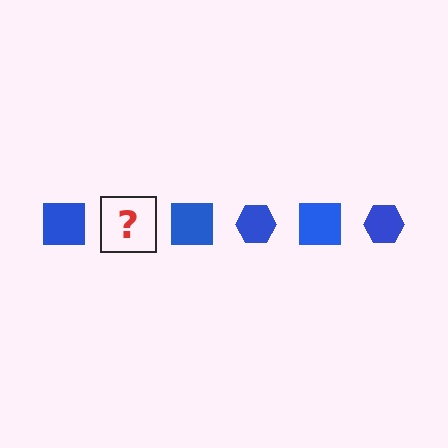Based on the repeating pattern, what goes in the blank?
The blank should be a blue hexagon.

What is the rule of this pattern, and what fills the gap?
The rule is that the pattern cycles through square, hexagon shapes in blue. The gap should be filled with a blue hexagon.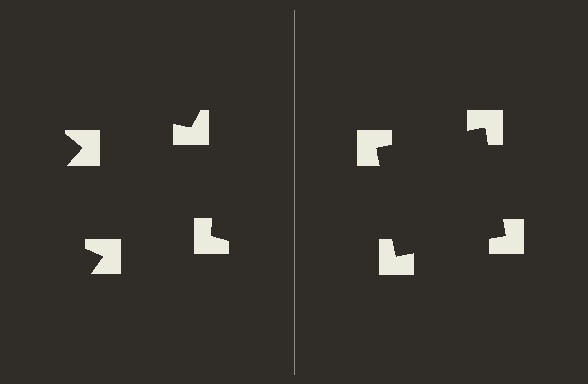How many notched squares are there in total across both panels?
8 — 4 on each side.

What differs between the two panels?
The notched squares are positioned identically on both sides; only the wedge orientations differ. On the right they align to a square; on the left they are misaligned.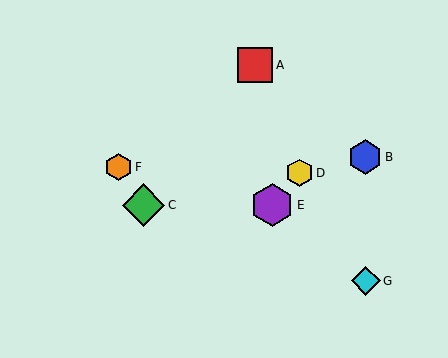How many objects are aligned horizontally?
2 objects (C, E) are aligned horizontally.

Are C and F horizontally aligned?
No, C is at y≈205 and F is at y≈167.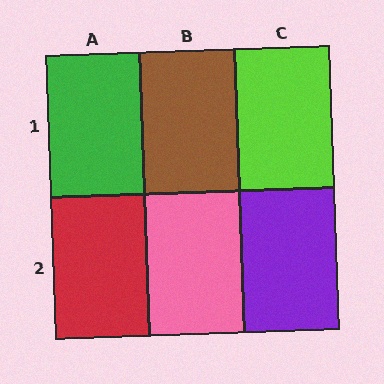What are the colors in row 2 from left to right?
Red, pink, purple.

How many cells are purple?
1 cell is purple.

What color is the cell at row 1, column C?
Lime.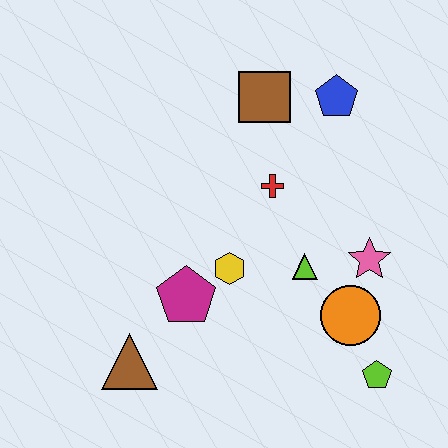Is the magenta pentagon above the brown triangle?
Yes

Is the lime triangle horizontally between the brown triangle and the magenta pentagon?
No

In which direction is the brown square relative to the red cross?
The brown square is above the red cross.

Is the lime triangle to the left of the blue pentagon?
Yes